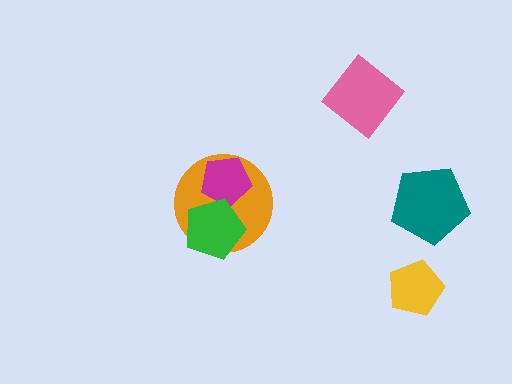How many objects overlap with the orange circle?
2 objects overlap with the orange circle.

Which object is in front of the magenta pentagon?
The green pentagon is in front of the magenta pentagon.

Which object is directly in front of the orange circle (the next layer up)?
The magenta pentagon is directly in front of the orange circle.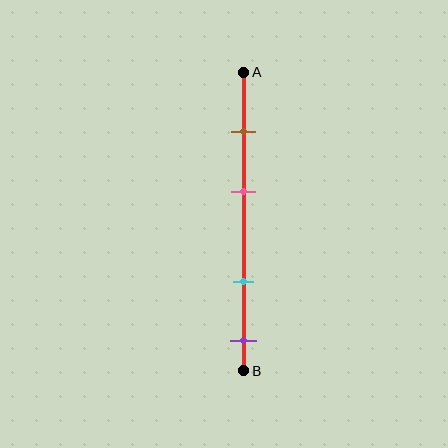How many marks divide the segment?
There are 4 marks dividing the segment.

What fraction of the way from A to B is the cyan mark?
The cyan mark is approximately 70% (0.7) of the way from A to B.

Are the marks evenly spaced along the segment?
No, the marks are not evenly spaced.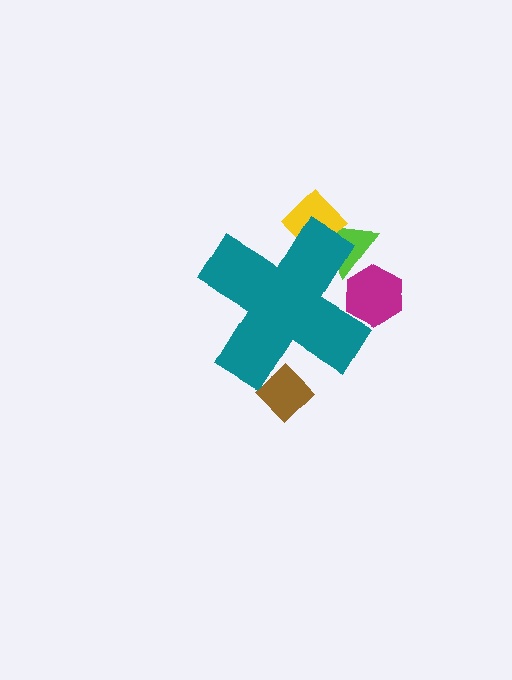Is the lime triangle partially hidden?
Yes, the lime triangle is partially hidden behind the teal cross.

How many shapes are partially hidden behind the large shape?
4 shapes are partially hidden.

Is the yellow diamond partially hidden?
Yes, the yellow diamond is partially hidden behind the teal cross.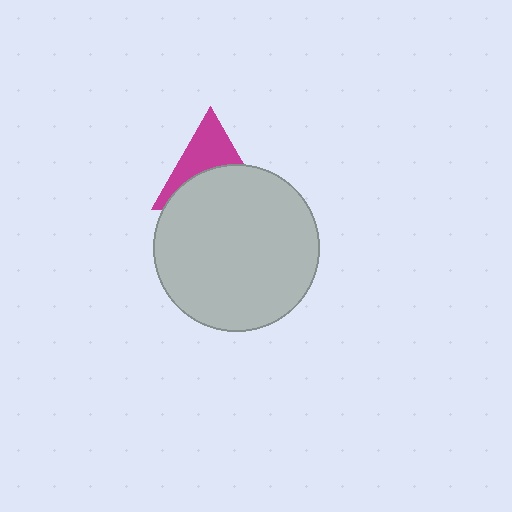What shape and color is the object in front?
The object in front is a light gray circle.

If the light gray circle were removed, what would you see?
You would see the complete magenta triangle.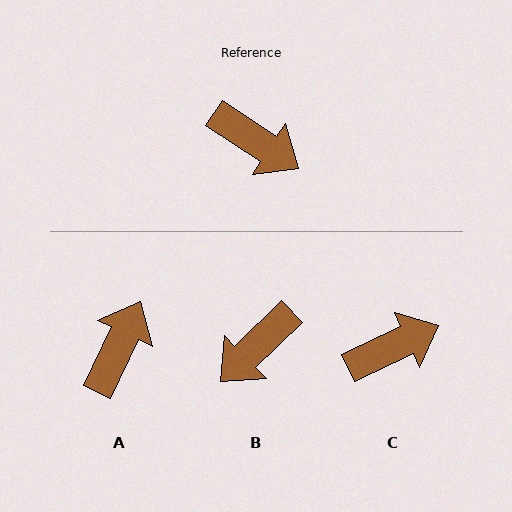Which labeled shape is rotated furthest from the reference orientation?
B, about 102 degrees away.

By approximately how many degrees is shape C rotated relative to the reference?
Approximately 58 degrees counter-clockwise.